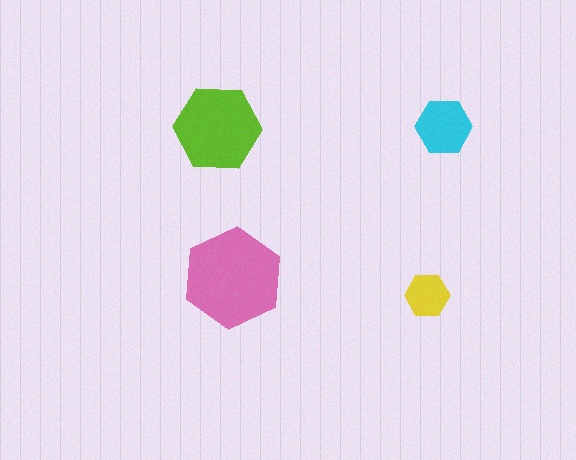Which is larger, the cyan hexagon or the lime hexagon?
The lime one.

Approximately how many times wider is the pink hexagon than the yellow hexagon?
About 2 times wider.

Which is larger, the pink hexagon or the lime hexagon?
The pink one.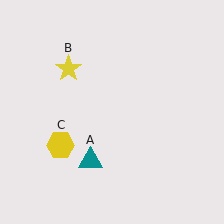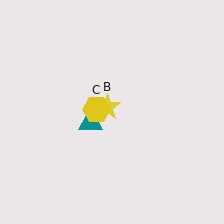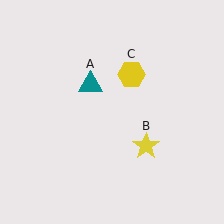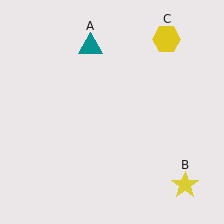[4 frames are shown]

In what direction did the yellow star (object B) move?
The yellow star (object B) moved down and to the right.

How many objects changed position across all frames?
3 objects changed position: teal triangle (object A), yellow star (object B), yellow hexagon (object C).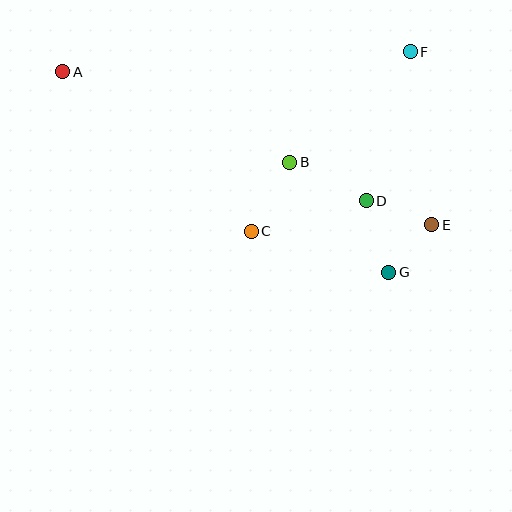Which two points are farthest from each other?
Points A and E are farthest from each other.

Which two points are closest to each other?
Points E and G are closest to each other.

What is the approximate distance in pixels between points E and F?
The distance between E and F is approximately 174 pixels.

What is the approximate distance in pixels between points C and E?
The distance between C and E is approximately 181 pixels.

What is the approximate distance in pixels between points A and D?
The distance between A and D is approximately 330 pixels.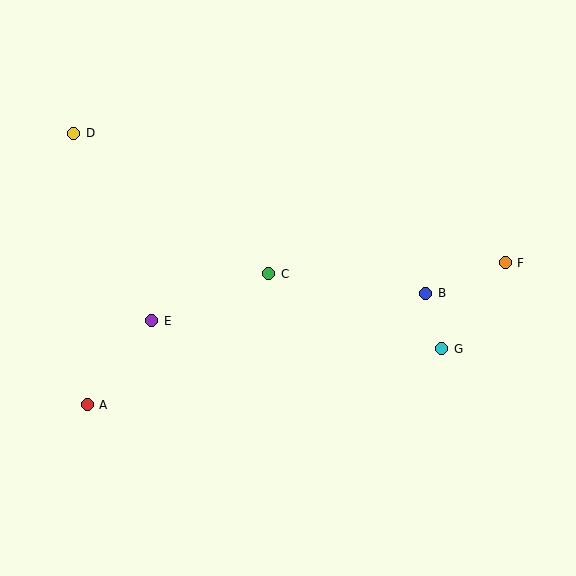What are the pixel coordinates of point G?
Point G is at (442, 349).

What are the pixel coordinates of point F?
Point F is at (505, 263).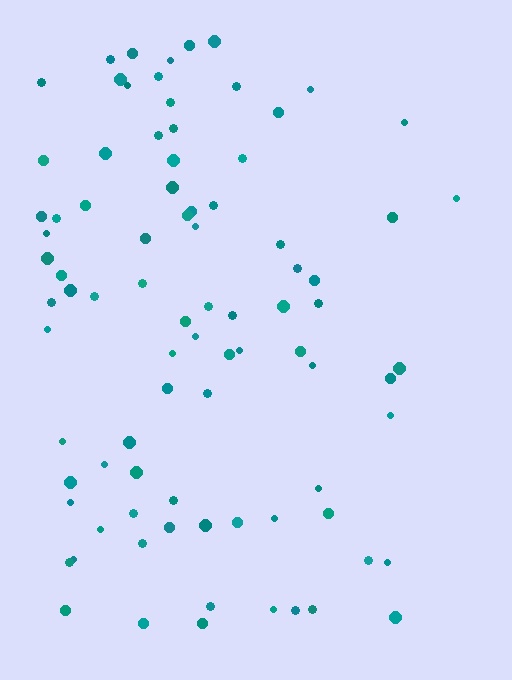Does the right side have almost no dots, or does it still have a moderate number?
Still a moderate number, just noticeably fewer than the left.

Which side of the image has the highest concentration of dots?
The left.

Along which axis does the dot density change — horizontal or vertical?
Horizontal.